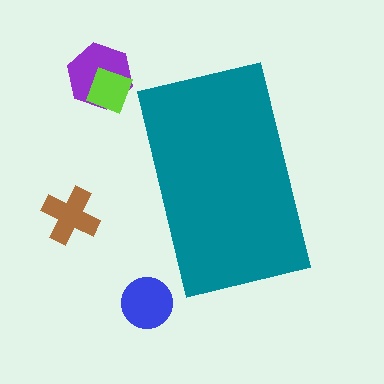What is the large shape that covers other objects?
A teal rectangle.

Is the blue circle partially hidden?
No, the blue circle is fully visible.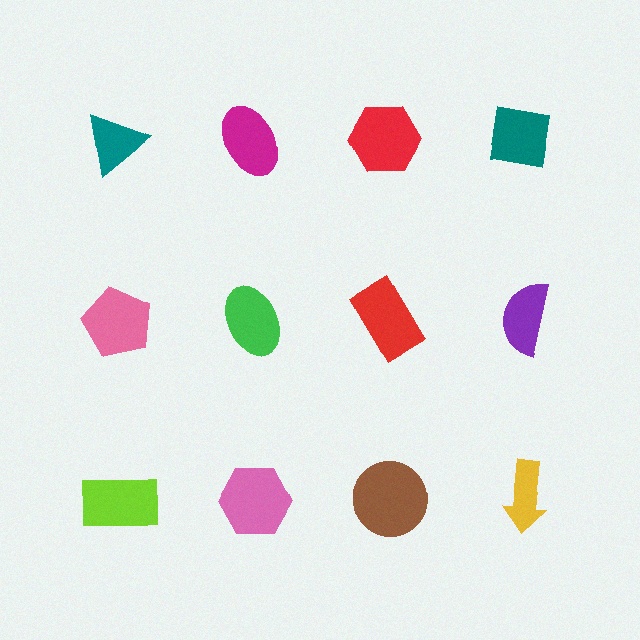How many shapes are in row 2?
4 shapes.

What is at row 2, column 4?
A purple semicircle.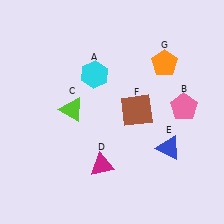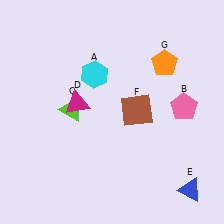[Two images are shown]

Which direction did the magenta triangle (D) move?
The magenta triangle (D) moved up.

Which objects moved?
The objects that moved are: the magenta triangle (D), the blue triangle (E).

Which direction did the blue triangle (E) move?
The blue triangle (E) moved down.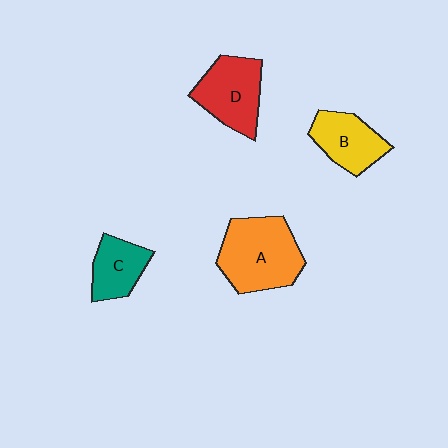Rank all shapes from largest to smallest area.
From largest to smallest: A (orange), D (red), B (yellow), C (teal).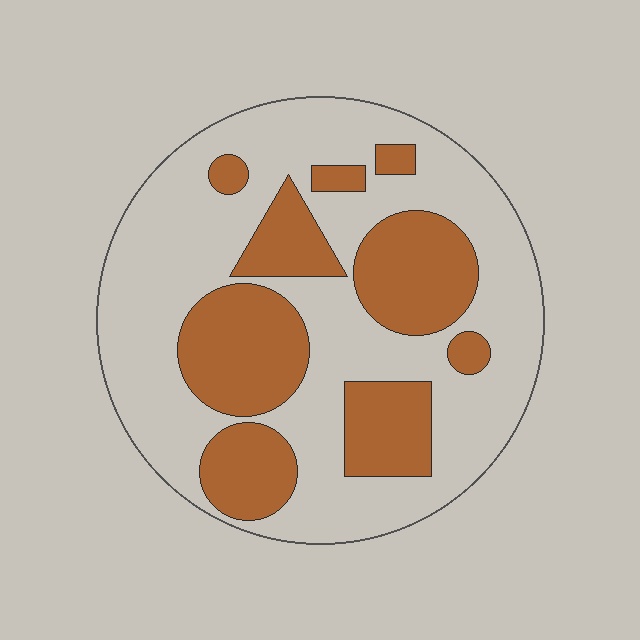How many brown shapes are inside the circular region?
9.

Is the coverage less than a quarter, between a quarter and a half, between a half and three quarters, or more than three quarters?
Between a quarter and a half.